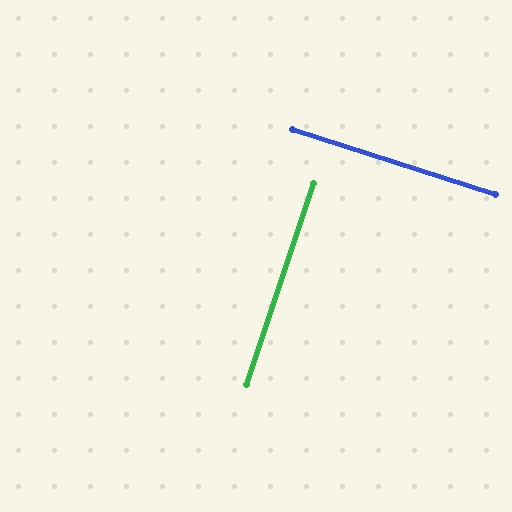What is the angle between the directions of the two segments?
Approximately 89 degrees.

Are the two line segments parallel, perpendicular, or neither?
Perpendicular — they meet at approximately 89°.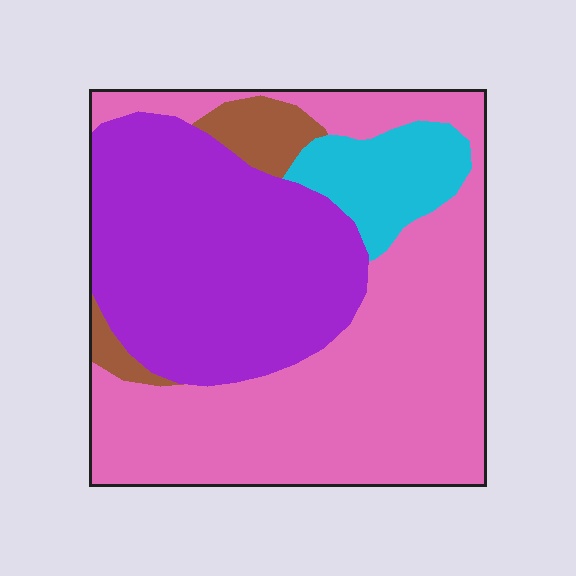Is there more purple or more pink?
Pink.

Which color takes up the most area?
Pink, at roughly 50%.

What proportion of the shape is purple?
Purple takes up about three eighths (3/8) of the shape.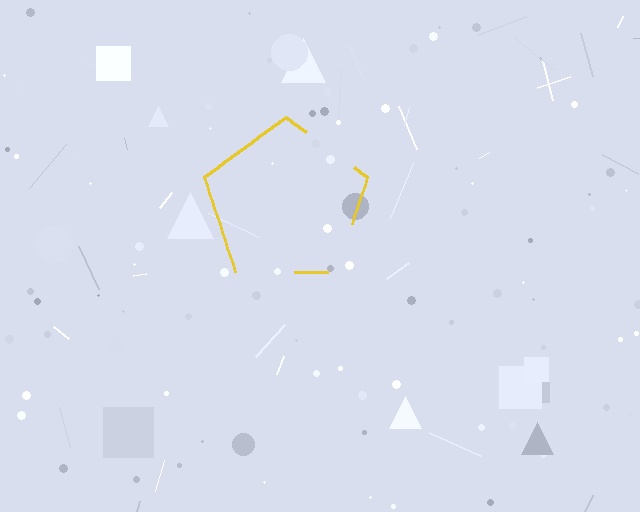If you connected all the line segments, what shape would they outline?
They would outline a pentagon.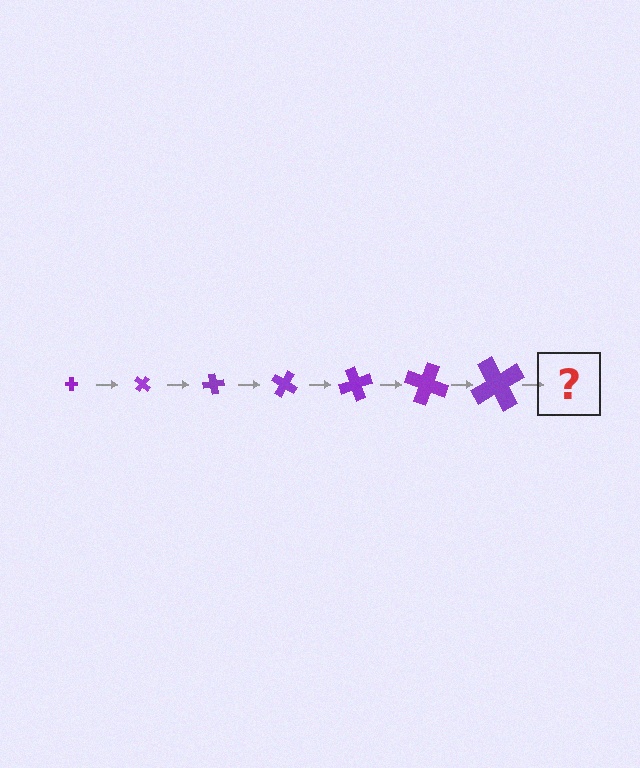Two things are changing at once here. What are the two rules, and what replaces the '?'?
The two rules are that the cross grows larger each step and it rotates 40 degrees each step. The '?' should be a cross, larger than the previous one and rotated 280 degrees from the start.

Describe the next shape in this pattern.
It should be a cross, larger than the previous one and rotated 280 degrees from the start.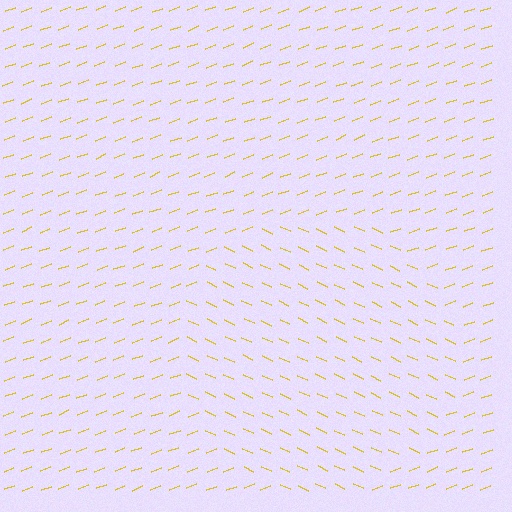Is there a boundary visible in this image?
Yes, there is a texture boundary formed by a change in line orientation.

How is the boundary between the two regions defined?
The boundary is defined purely by a change in line orientation (approximately 45 degrees difference). All lines are the same color and thickness.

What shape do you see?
I see a circle.